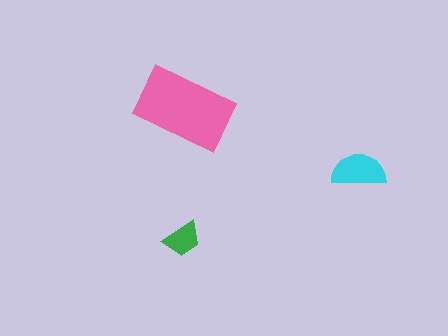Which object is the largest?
The pink rectangle.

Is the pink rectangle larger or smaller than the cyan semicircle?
Larger.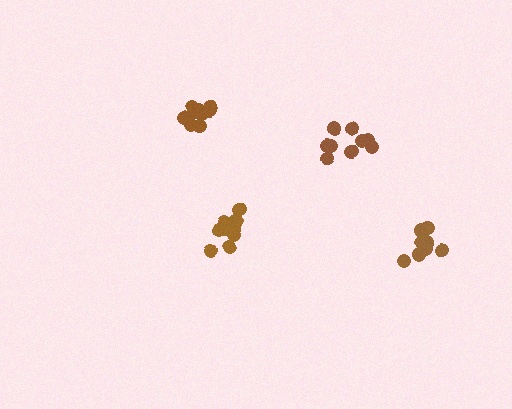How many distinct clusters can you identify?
There are 4 distinct clusters.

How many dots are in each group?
Group 1: 9 dots, Group 2: 9 dots, Group 3: 9 dots, Group 4: 11 dots (38 total).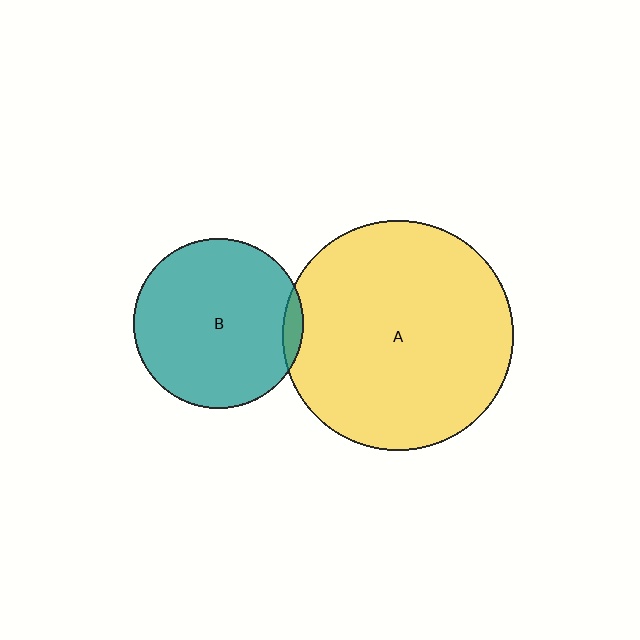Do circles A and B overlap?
Yes.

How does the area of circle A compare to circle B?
Approximately 1.8 times.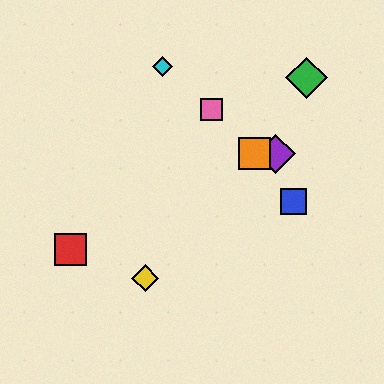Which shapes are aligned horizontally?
The purple diamond, the orange square are aligned horizontally.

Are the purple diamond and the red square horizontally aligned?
No, the purple diamond is at y≈154 and the red square is at y≈249.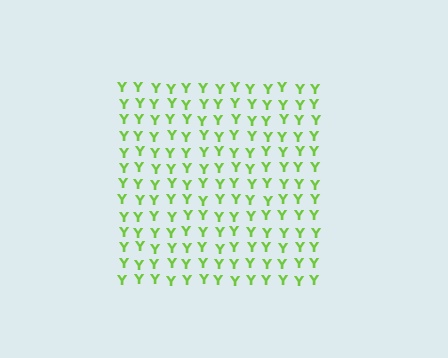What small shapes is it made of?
It is made of small letter Y's.